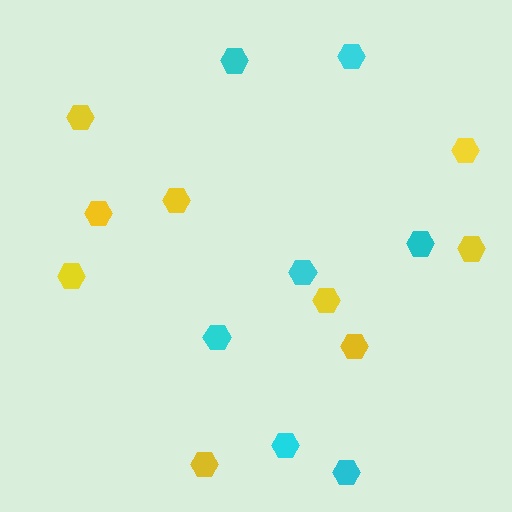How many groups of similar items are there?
There are 2 groups: one group of cyan hexagons (7) and one group of yellow hexagons (9).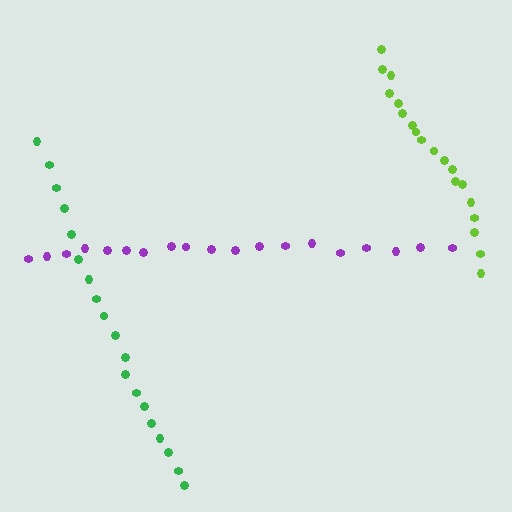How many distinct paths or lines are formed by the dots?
There are 3 distinct paths.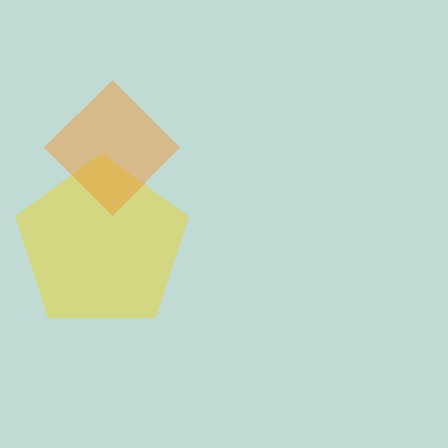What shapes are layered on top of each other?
The layered shapes are: a yellow pentagon, an orange diamond.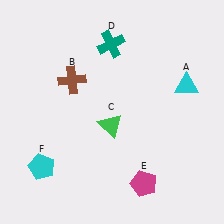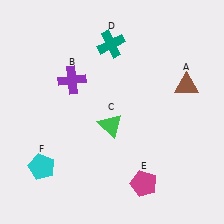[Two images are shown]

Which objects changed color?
A changed from cyan to brown. B changed from brown to purple.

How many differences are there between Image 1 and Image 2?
There are 2 differences between the two images.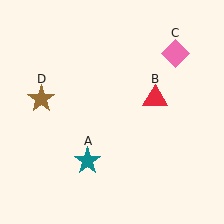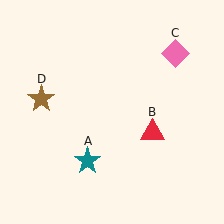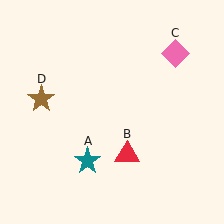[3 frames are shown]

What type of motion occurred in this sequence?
The red triangle (object B) rotated clockwise around the center of the scene.